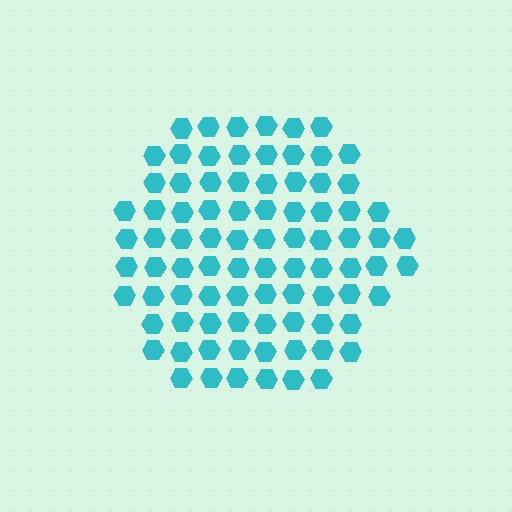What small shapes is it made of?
It is made of small hexagons.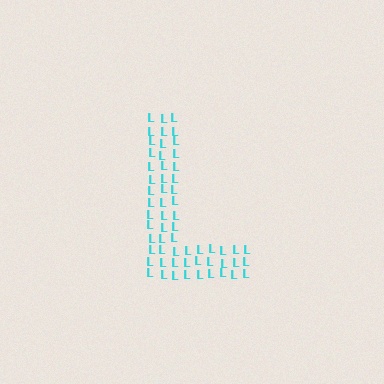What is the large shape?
The large shape is the letter L.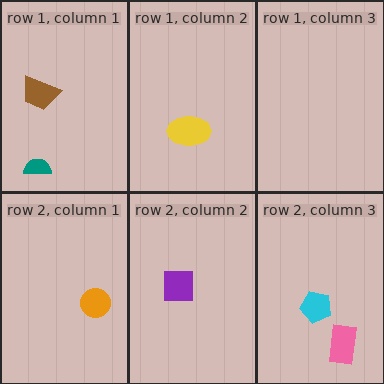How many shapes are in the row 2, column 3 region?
2.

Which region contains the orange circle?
The row 2, column 1 region.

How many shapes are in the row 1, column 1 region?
2.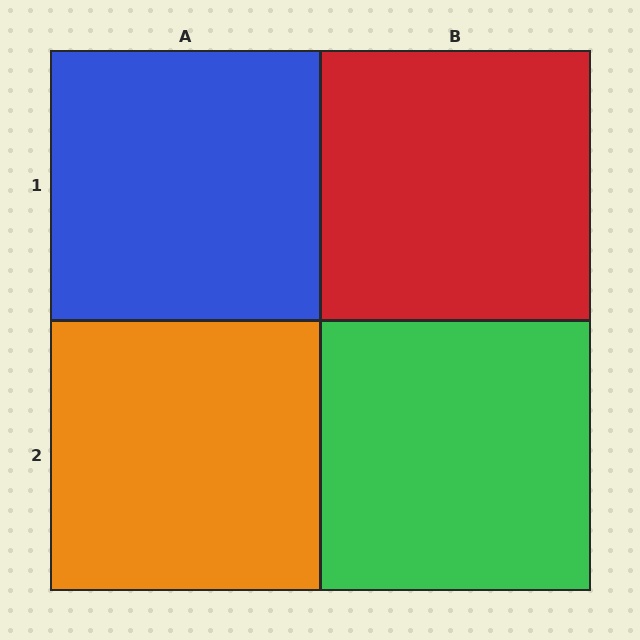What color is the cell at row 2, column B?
Green.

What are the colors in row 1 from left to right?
Blue, red.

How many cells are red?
1 cell is red.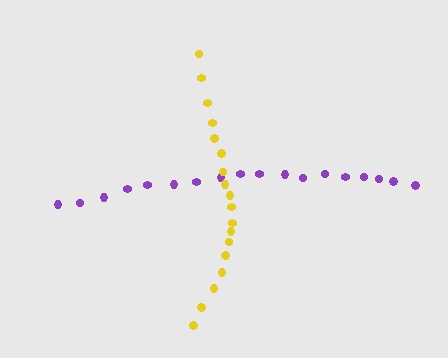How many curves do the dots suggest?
There are 2 distinct paths.